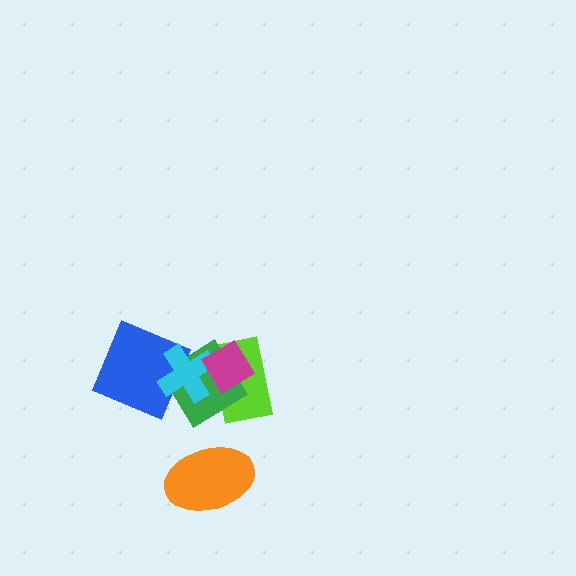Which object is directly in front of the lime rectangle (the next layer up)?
The green diamond is directly in front of the lime rectangle.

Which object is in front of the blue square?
The cyan cross is in front of the blue square.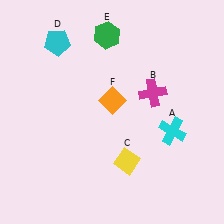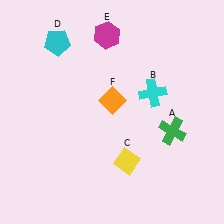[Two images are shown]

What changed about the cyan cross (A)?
In Image 1, A is cyan. In Image 2, it changed to green.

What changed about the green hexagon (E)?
In Image 1, E is green. In Image 2, it changed to magenta.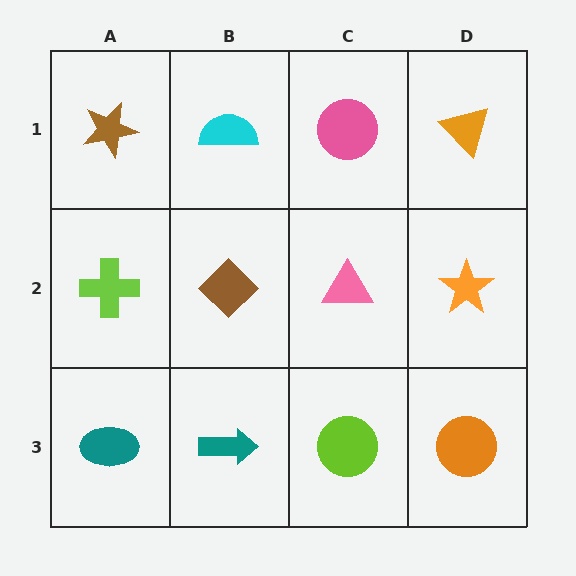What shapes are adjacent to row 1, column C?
A pink triangle (row 2, column C), a cyan semicircle (row 1, column B), an orange triangle (row 1, column D).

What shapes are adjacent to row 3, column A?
A lime cross (row 2, column A), a teal arrow (row 3, column B).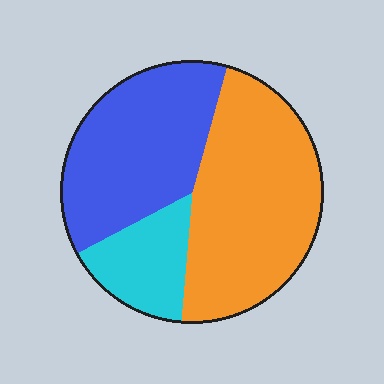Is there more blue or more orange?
Orange.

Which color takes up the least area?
Cyan, at roughly 15%.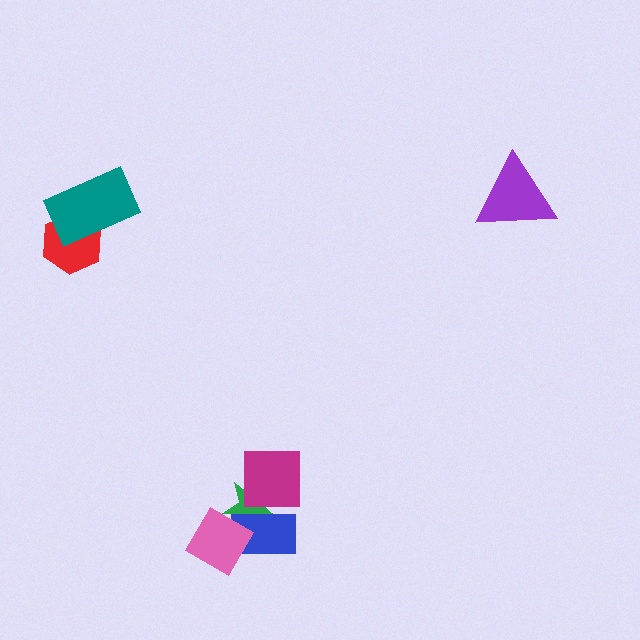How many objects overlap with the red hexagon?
1 object overlaps with the red hexagon.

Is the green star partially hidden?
Yes, it is partially covered by another shape.